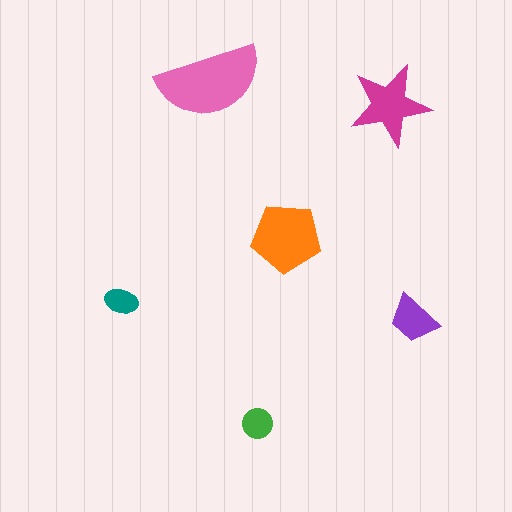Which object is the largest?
The pink semicircle.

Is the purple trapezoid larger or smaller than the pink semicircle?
Smaller.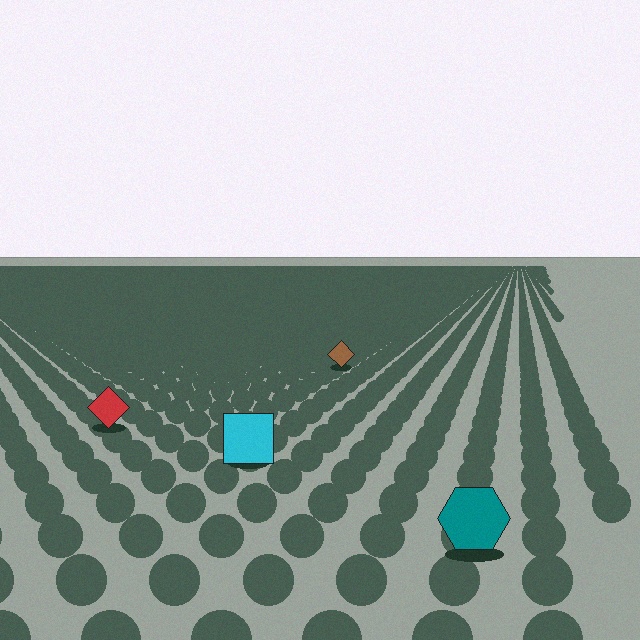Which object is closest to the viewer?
The teal hexagon is closest. The texture marks near it are larger and more spread out.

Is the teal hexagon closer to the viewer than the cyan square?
Yes. The teal hexagon is closer — you can tell from the texture gradient: the ground texture is coarser near it.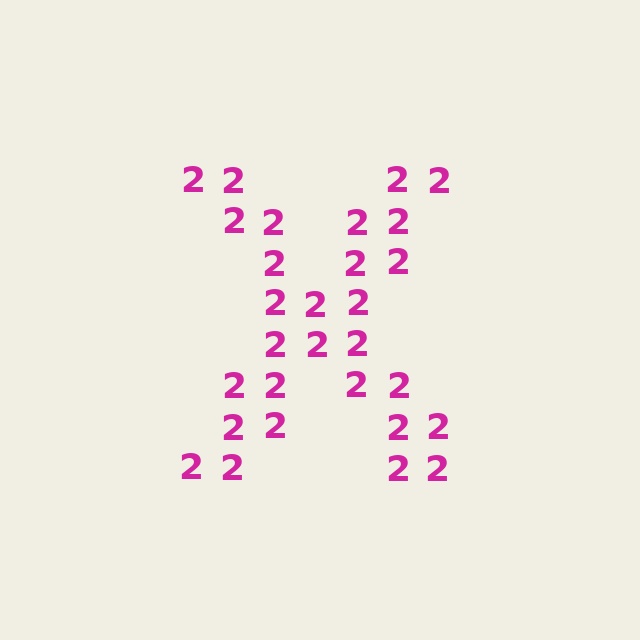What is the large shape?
The large shape is the letter X.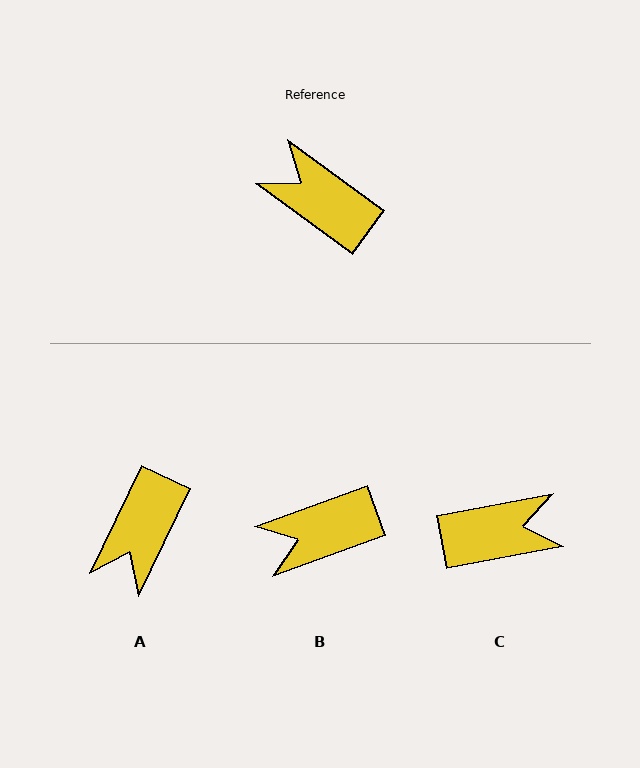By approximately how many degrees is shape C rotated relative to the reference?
Approximately 133 degrees clockwise.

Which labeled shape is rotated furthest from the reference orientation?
C, about 133 degrees away.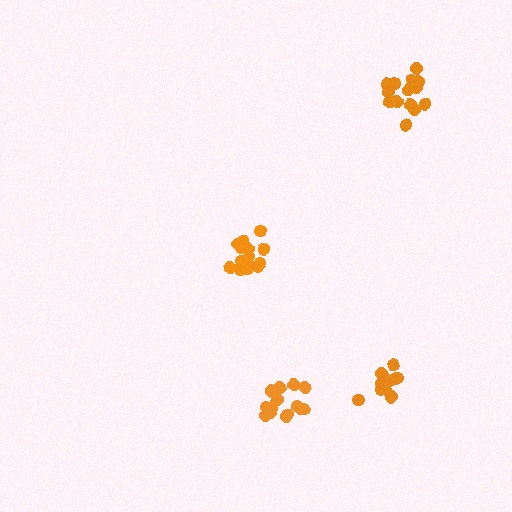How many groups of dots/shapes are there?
There are 4 groups.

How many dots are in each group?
Group 1: 13 dots, Group 2: 14 dots, Group 3: 18 dots, Group 4: 15 dots (60 total).